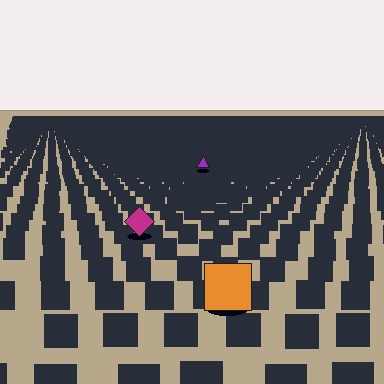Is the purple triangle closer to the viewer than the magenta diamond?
No. The magenta diamond is closer — you can tell from the texture gradient: the ground texture is coarser near it.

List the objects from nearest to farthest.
From nearest to farthest: the orange square, the magenta diamond, the purple triangle.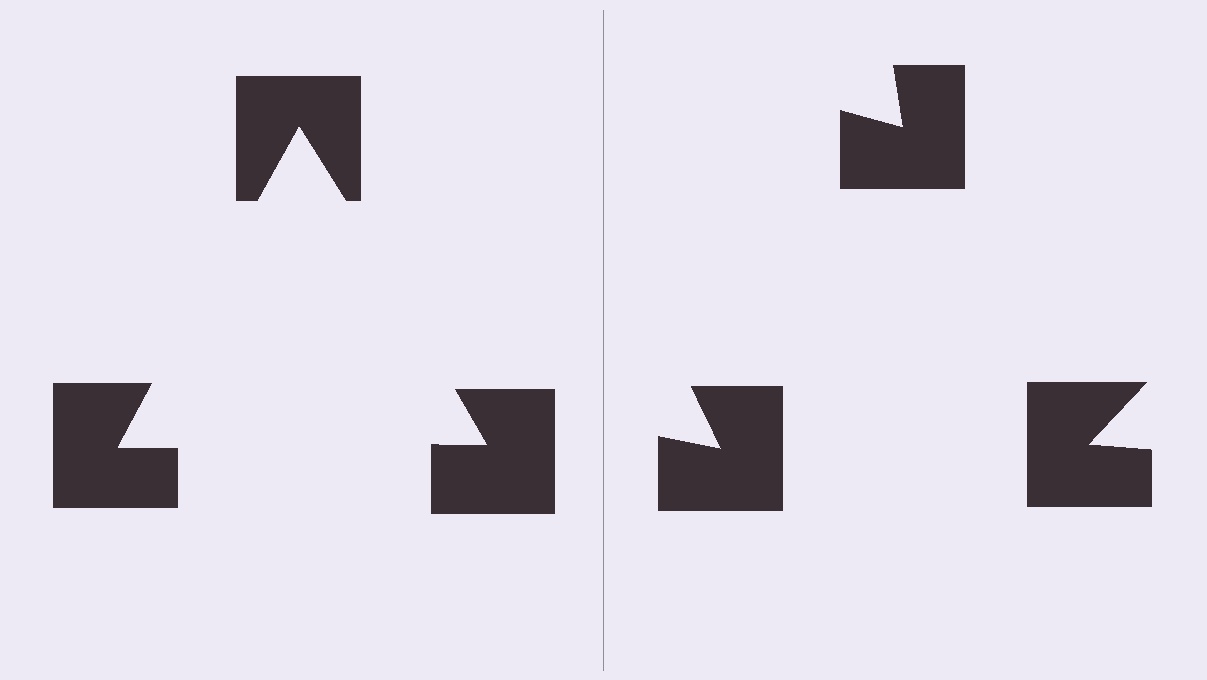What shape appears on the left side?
An illusory triangle.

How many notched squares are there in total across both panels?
6 — 3 on each side.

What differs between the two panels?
The notched squares are positioned identically on both sides; only the wedge orientations differ. On the left they align to a triangle; on the right they are misaligned.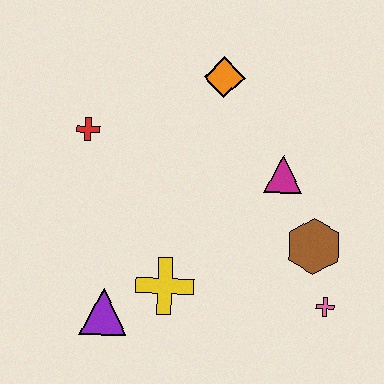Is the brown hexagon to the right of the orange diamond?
Yes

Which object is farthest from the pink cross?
The red cross is farthest from the pink cross.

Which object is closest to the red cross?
The orange diamond is closest to the red cross.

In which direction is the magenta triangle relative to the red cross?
The magenta triangle is to the right of the red cross.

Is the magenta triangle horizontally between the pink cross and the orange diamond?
Yes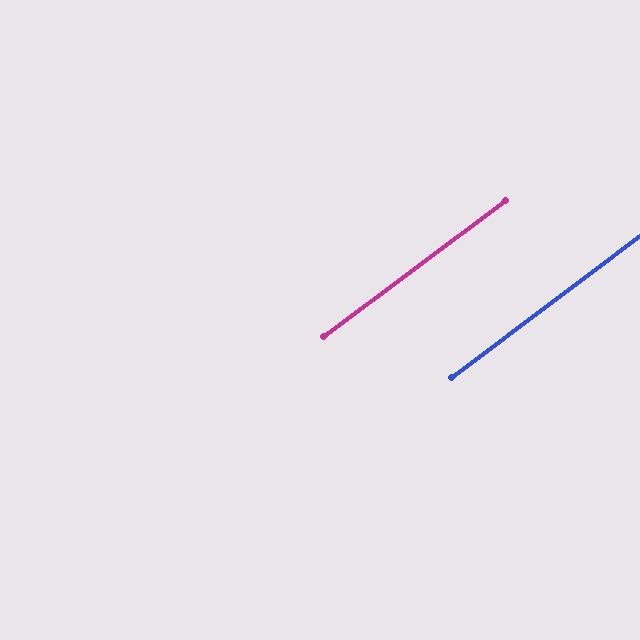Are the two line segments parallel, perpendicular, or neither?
Parallel — their directions differ by only 0.1°.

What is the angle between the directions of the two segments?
Approximately 0 degrees.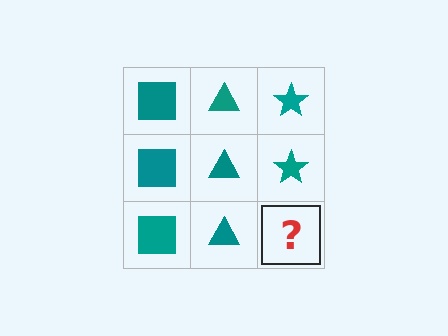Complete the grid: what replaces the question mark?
The question mark should be replaced with a teal star.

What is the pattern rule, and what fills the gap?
The rule is that each column has a consistent shape. The gap should be filled with a teal star.